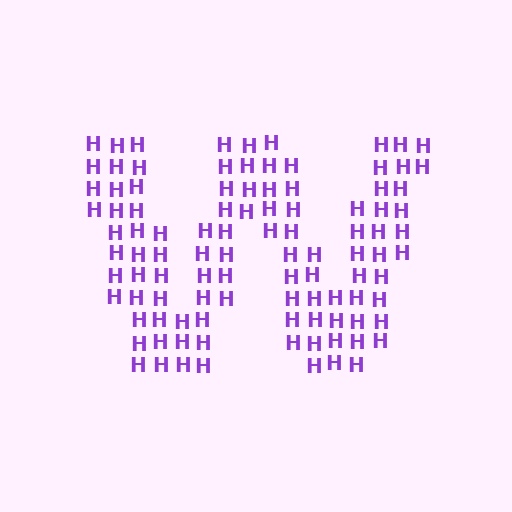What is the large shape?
The large shape is the letter W.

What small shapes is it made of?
It is made of small letter H's.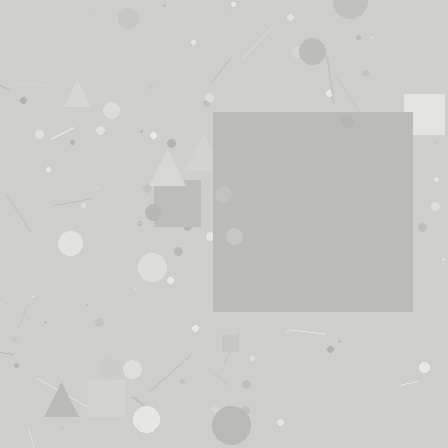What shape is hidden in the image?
A square is hidden in the image.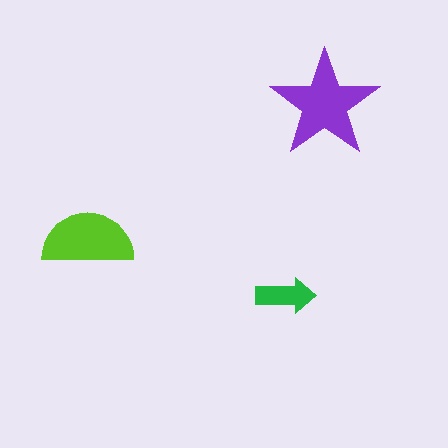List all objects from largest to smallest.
The purple star, the lime semicircle, the green arrow.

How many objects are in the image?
There are 3 objects in the image.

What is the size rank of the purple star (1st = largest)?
1st.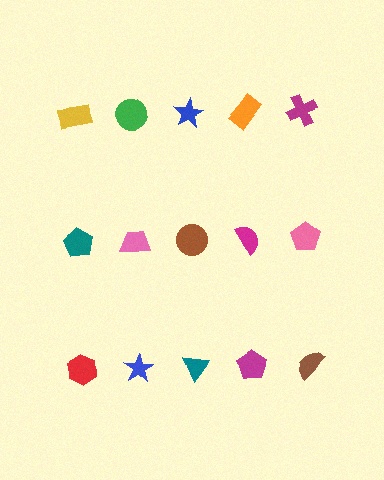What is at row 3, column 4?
A magenta pentagon.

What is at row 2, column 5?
A pink pentagon.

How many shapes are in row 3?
5 shapes.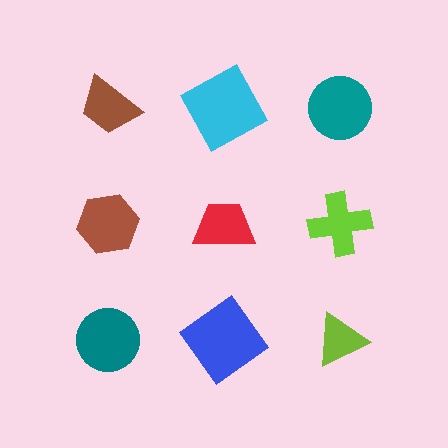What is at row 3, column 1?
A teal circle.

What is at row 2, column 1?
A brown hexagon.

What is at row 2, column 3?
A lime cross.